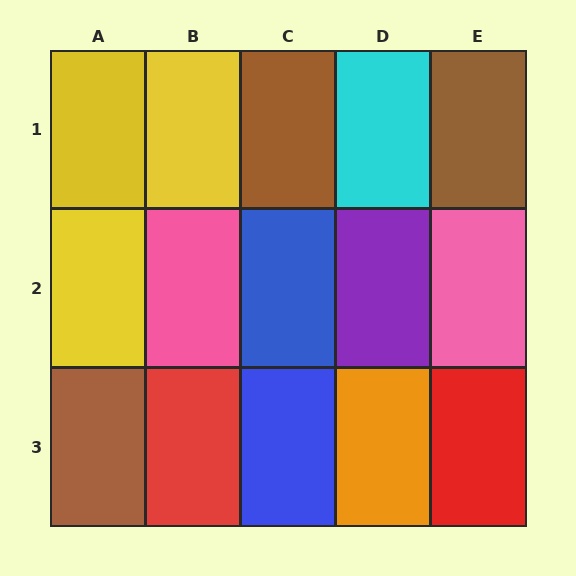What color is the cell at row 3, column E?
Red.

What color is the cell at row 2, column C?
Blue.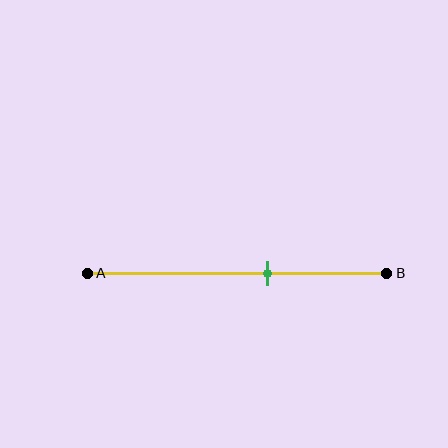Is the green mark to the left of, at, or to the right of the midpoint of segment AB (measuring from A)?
The green mark is to the right of the midpoint of segment AB.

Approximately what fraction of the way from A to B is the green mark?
The green mark is approximately 60% of the way from A to B.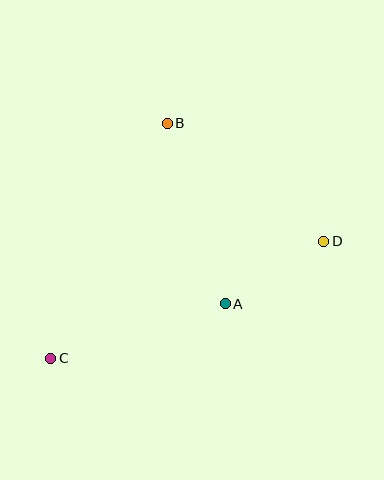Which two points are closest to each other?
Points A and D are closest to each other.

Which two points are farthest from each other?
Points C and D are farthest from each other.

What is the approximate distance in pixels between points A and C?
The distance between A and C is approximately 183 pixels.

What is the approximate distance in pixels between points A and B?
The distance between A and B is approximately 189 pixels.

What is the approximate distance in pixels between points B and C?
The distance between B and C is approximately 262 pixels.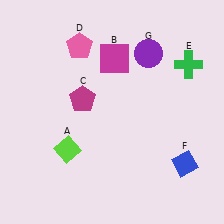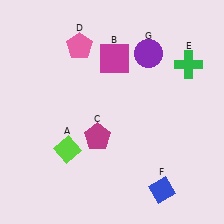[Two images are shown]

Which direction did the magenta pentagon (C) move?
The magenta pentagon (C) moved down.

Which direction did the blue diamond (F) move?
The blue diamond (F) moved down.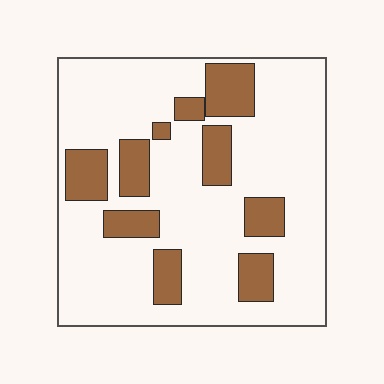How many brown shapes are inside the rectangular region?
10.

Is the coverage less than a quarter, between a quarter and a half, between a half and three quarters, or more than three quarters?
Less than a quarter.